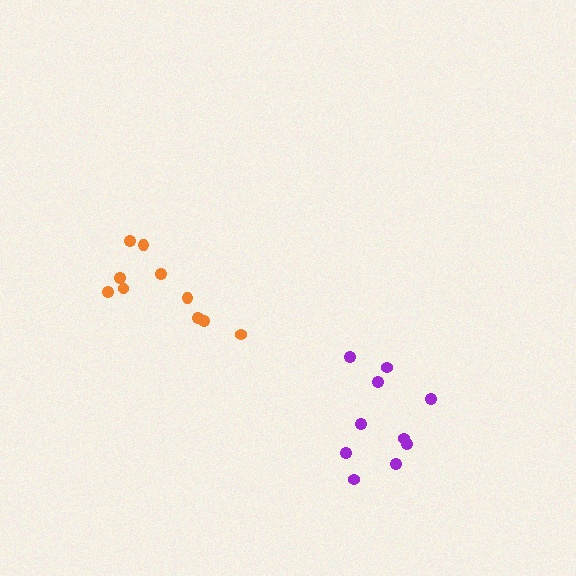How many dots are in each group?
Group 1: 10 dots, Group 2: 10 dots (20 total).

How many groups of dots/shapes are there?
There are 2 groups.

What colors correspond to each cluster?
The clusters are colored: purple, orange.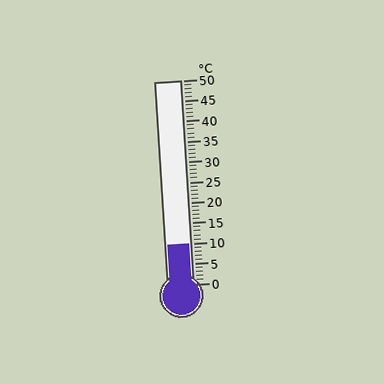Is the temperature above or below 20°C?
The temperature is below 20°C.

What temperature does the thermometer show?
The thermometer shows approximately 10°C.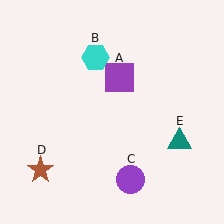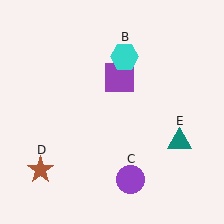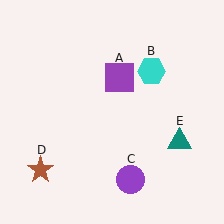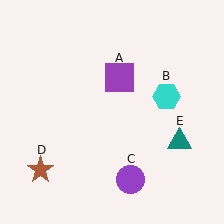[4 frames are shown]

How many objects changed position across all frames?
1 object changed position: cyan hexagon (object B).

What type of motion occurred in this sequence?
The cyan hexagon (object B) rotated clockwise around the center of the scene.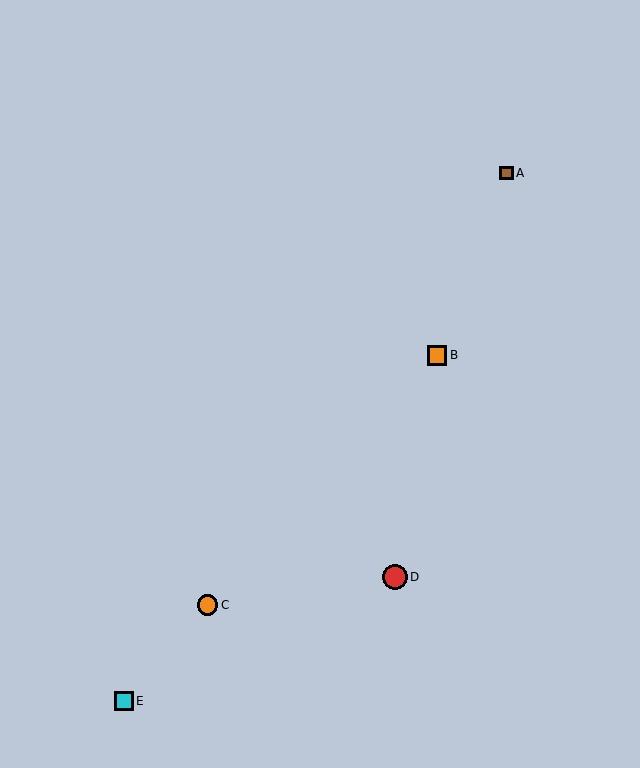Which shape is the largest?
The red circle (labeled D) is the largest.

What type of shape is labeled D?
Shape D is a red circle.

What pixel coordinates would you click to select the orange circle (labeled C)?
Click at (208, 605) to select the orange circle C.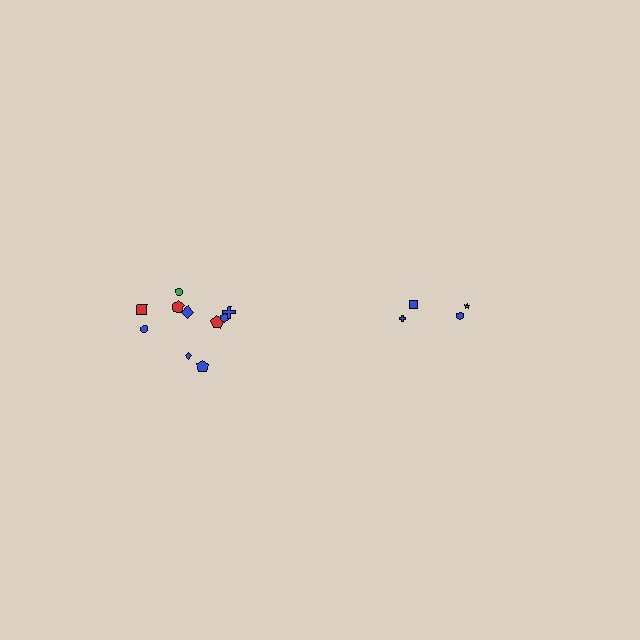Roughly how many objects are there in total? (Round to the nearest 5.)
Roughly 15 objects in total.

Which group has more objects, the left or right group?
The left group.